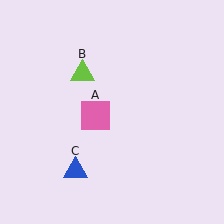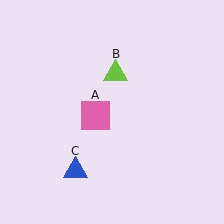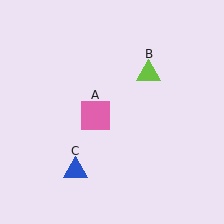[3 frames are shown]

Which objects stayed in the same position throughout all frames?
Pink square (object A) and blue triangle (object C) remained stationary.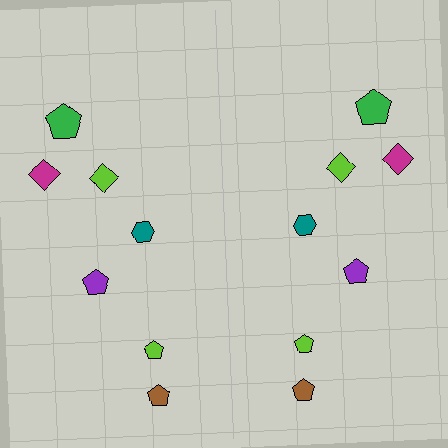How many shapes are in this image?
There are 14 shapes in this image.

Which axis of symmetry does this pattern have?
The pattern has a vertical axis of symmetry running through the center of the image.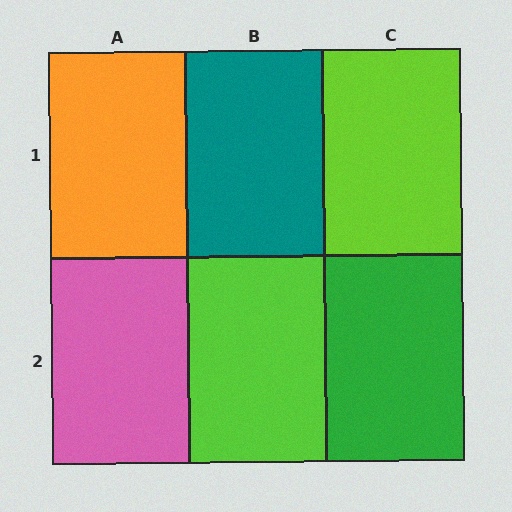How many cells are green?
1 cell is green.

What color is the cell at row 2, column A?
Pink.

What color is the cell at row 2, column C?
Green.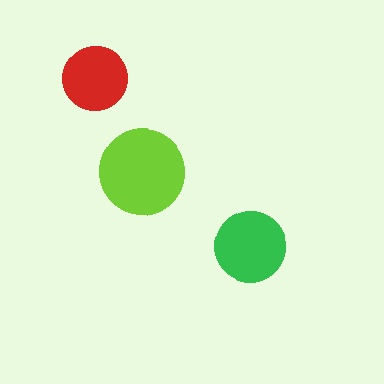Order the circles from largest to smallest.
the lime one, the green one, the red one.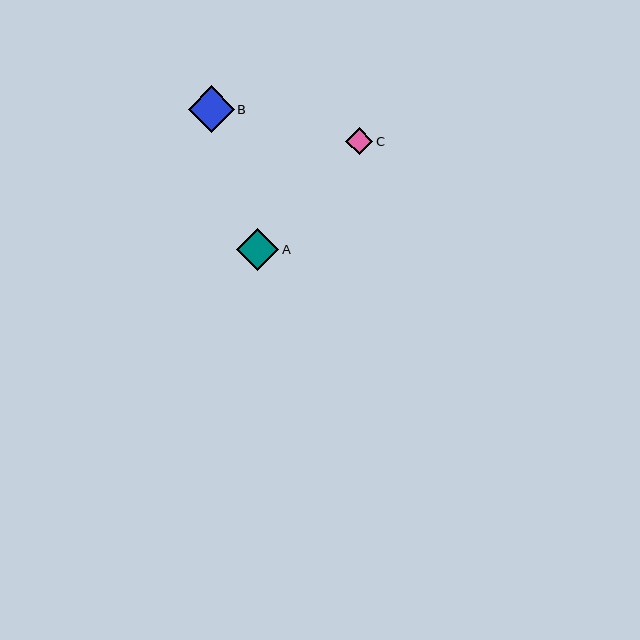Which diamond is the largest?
Diamond B is the largest with a size of approximately 46 pixels.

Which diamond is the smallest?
Diamond C is the smallest with a size of approximately 27 pixels.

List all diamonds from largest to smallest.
From largest to smallest: B, A, C.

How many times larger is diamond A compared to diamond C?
Diamond A is approximately 1.6 times the size of diamond C.